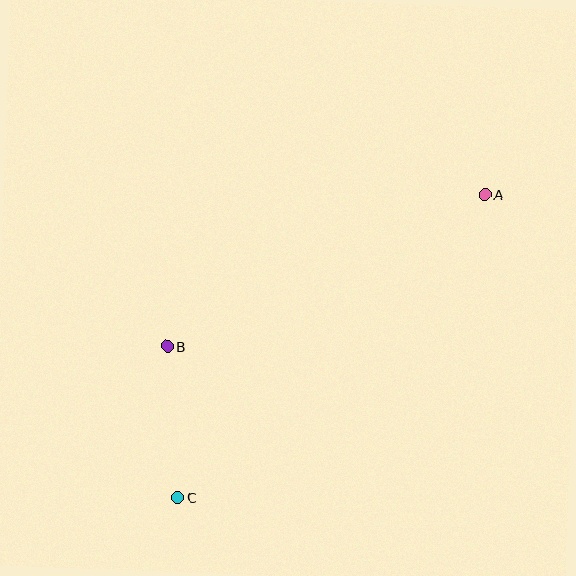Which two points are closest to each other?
Points B and C are closest to each other.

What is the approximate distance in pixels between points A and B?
The distance between A and B is approximately 352 pixels.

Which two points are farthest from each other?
Points A and C are farthest from each other.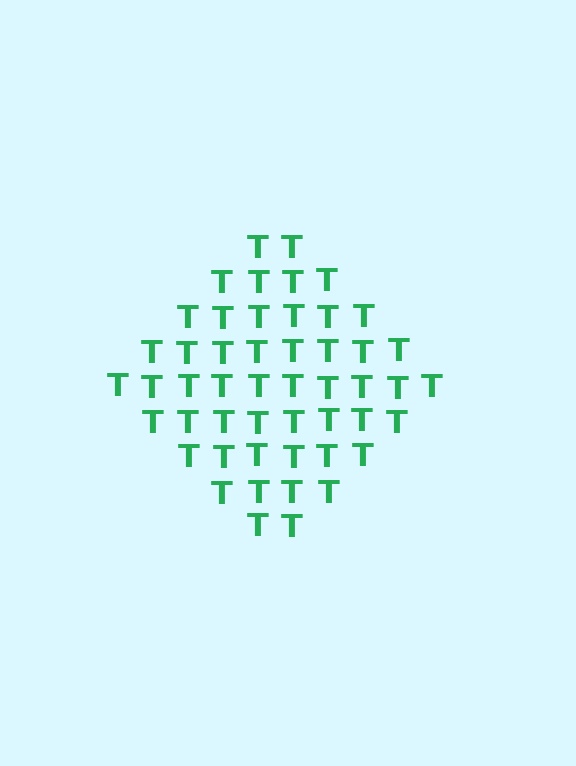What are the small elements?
The small elements are letter T's.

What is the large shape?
The large shape is a diamond.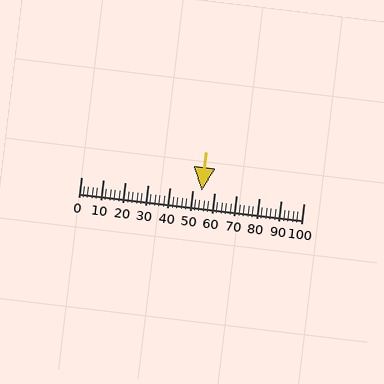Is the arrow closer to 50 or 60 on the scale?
The arrow is closer to 50.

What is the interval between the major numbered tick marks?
The major tick marks are spaced 10 units apart.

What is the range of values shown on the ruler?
The ruler shows values from 0 to 100.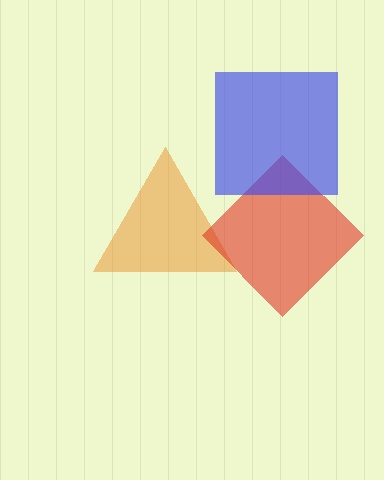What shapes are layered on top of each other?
The layered shapes are: an orange triangle, a red diamond, a blue square.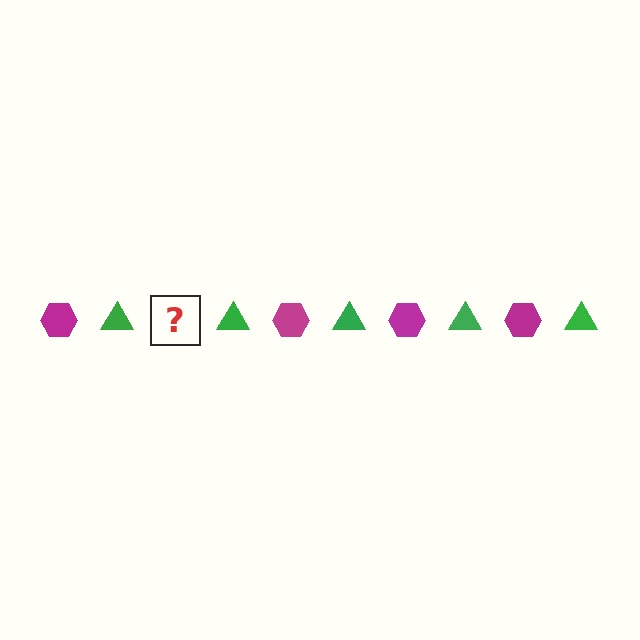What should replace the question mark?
The question mark should be replaced with a magenta hexagon.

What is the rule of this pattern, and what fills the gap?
The rule is that the pattern alternates between magenta hexagon and green triangle. The gap should be filled with a magenta hexagon.